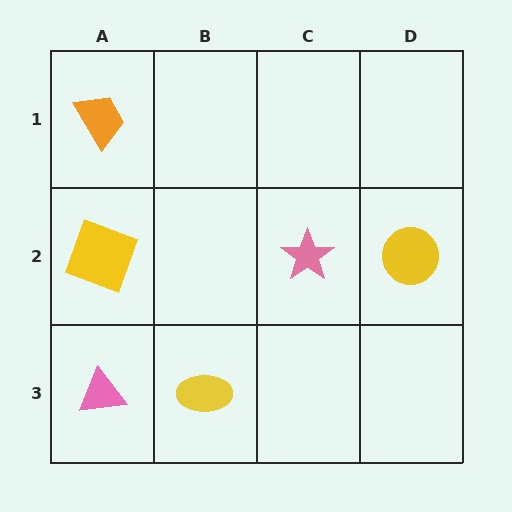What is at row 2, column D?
A yellow circle.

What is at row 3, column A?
A pink triangle.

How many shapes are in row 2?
3 shapes.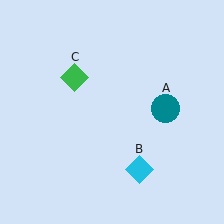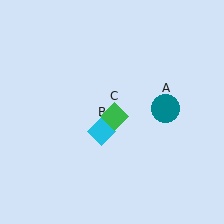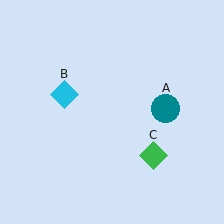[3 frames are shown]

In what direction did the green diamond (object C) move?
The green diamond (object C) moved down and to the right.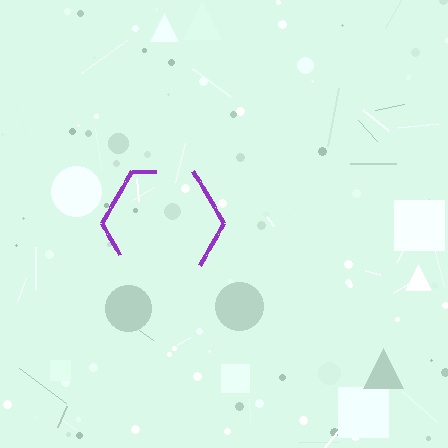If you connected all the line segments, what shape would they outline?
They would outline a hexagon.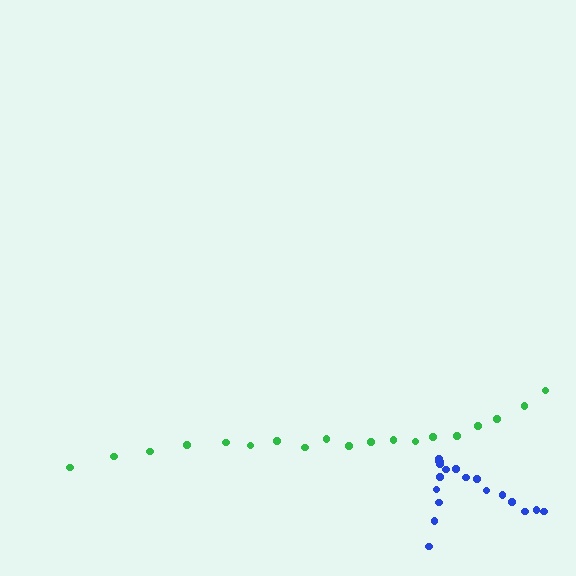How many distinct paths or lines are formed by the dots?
There are 2 distinct paths.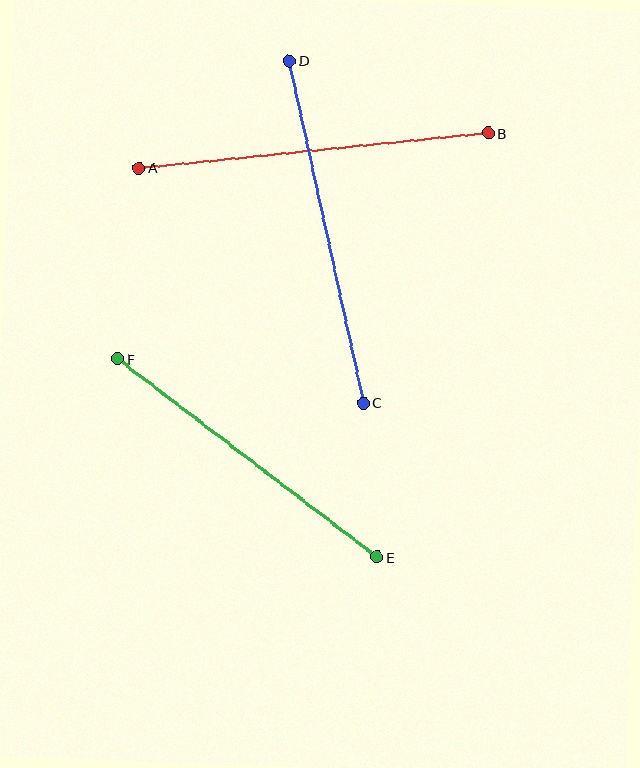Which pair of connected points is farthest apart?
Points A and B are farthest apart.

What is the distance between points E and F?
The distance is approximately 326 pixels.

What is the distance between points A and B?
The distance is approximately 351 pixels.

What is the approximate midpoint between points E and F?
The midpoint is at approximately (247, 458) pixels.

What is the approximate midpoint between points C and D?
The midpoint is at approximately (326, 232) pixels.